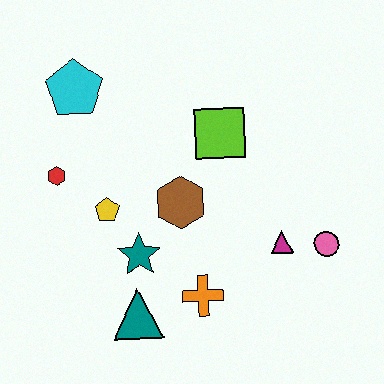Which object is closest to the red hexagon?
The yellow pentagon is closest to the red hexagon.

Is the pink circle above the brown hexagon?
No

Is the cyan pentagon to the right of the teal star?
No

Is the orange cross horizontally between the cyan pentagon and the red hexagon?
No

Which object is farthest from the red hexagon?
The pink circle is farthest from the red hexagon.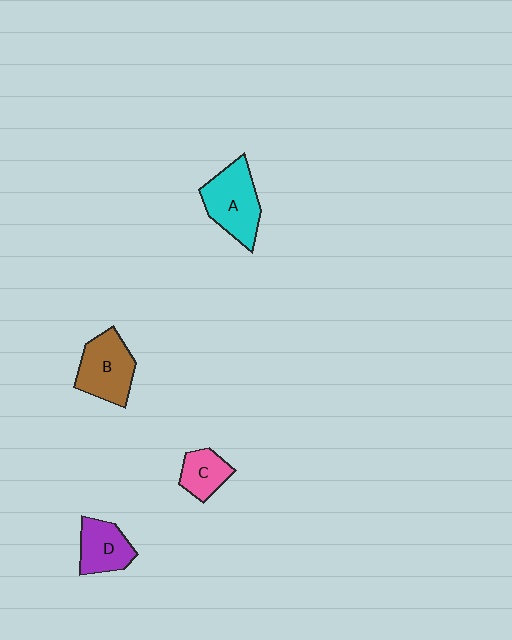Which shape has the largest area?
Shape A (cyan).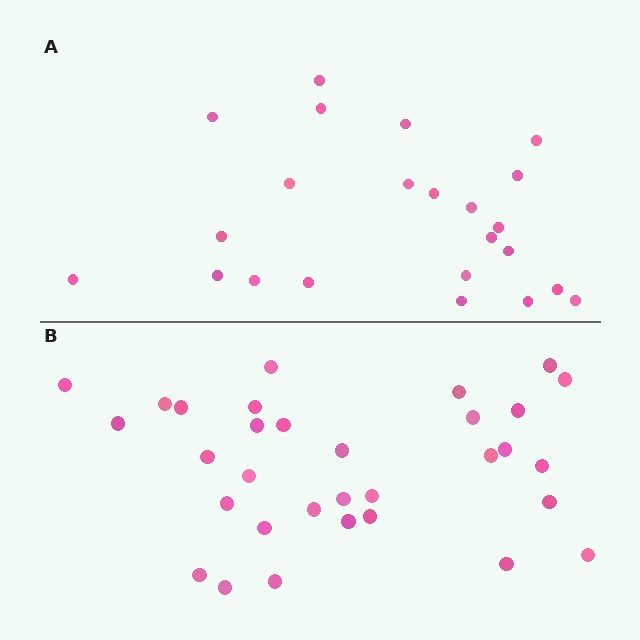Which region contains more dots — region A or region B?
Region B (the bottom region) has more dots.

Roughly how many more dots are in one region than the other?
Region B has roughly 8 or so more dots than region A.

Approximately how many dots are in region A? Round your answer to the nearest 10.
About 20 dots. (The exact count is 23, which rounds to 20.)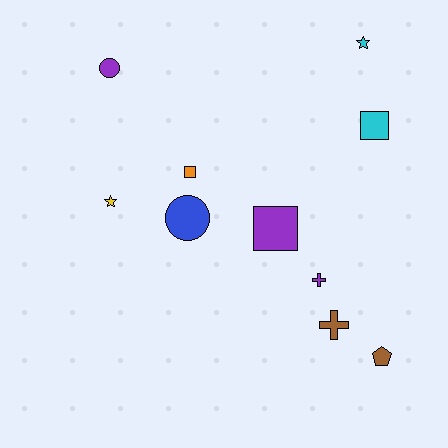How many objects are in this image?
There are 10 objects.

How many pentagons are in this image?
There is 1 pentagon.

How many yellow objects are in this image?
There is 1 yellow object.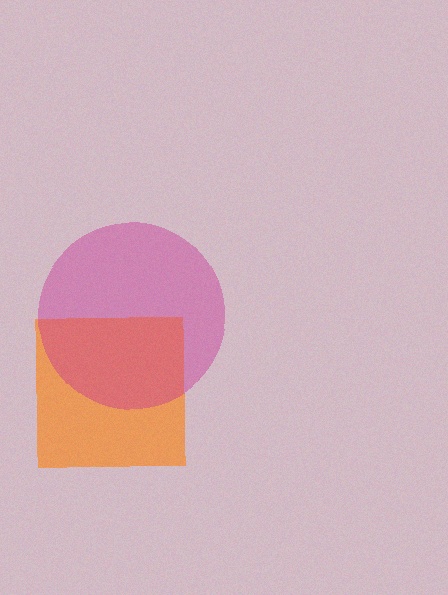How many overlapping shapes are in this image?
There are 2 overlapping shapes in the image.